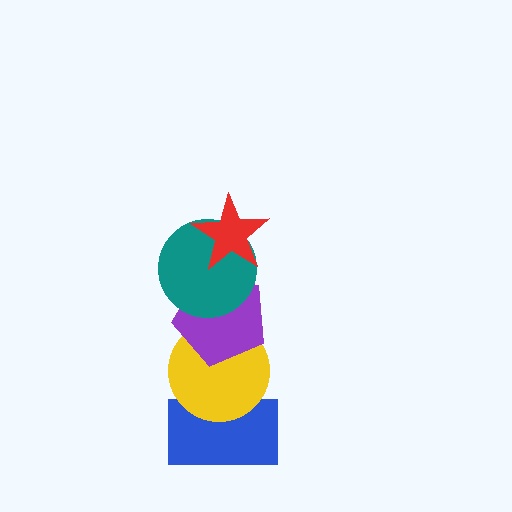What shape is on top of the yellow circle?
The purple pentagon is on top of the yellow circle.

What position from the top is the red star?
The red star is 1st from the top.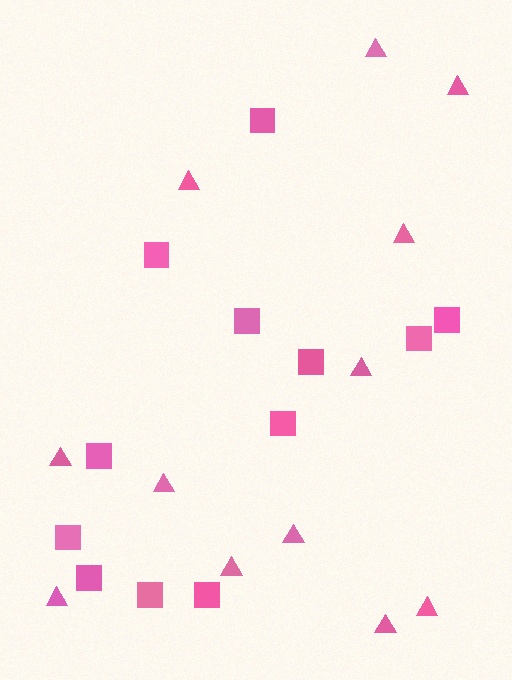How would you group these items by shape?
There are 2 groups: one group of squares (12) and one group of triangles (12).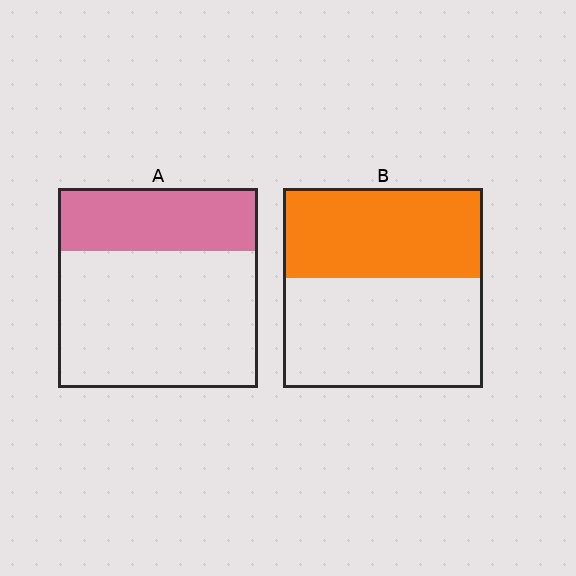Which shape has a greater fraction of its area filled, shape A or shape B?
Shape B.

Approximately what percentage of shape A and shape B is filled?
A is approximately 30% and B is approximately 45%.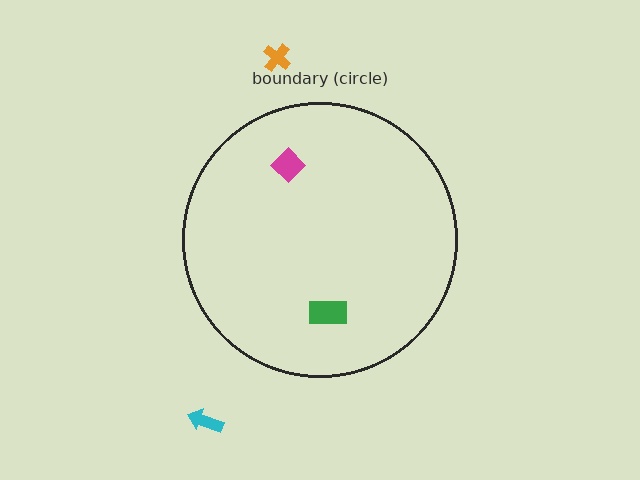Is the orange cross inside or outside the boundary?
Outside.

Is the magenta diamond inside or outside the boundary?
Inside.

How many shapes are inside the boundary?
2 inside, 2 outside.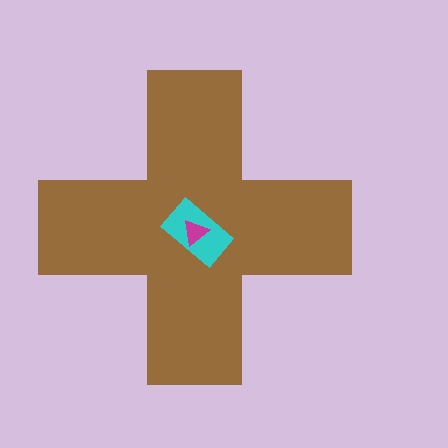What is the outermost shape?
The brown cross.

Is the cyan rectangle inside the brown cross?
Yes.